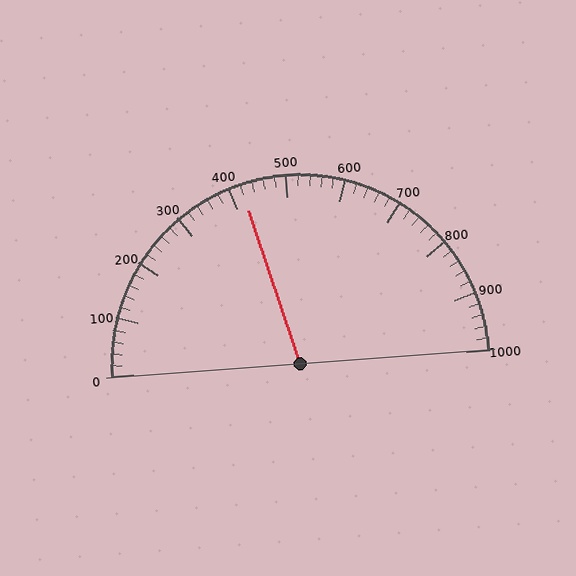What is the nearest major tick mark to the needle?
The nearest major tick mark is 400.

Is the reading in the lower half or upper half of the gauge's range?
The reading is in the lower half of the range (0 to 1000).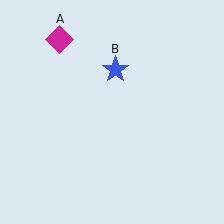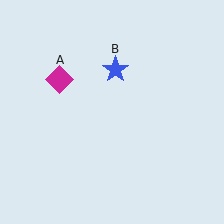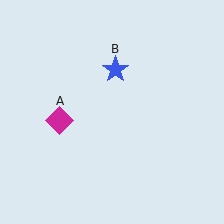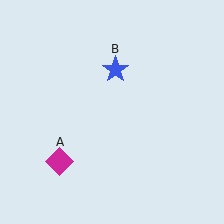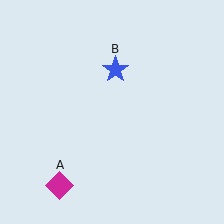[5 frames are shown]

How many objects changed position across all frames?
1 object changed position: magenta diamond (object A).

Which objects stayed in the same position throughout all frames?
Blue star (object B) remained stationary.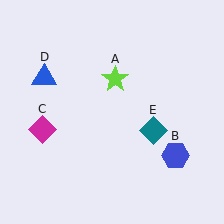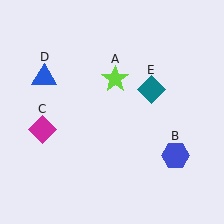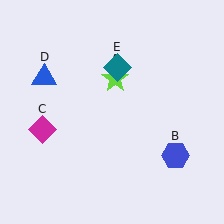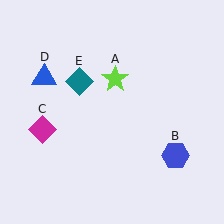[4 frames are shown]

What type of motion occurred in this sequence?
The teal diamond (object E) rotated counterclockwise around the center of the scene.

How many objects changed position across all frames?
1 object changed position: teal diamond (object E).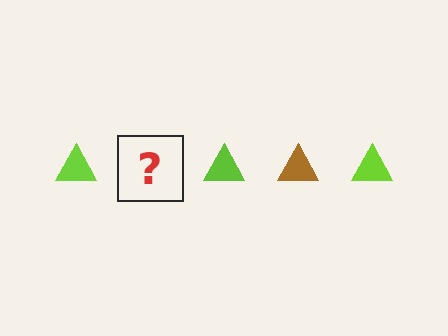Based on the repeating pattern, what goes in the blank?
The blank should be a brown triangle.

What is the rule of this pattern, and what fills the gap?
The rule is that the pattern cycles through lime, brown triangles. The gap should be filled with a brown triangle.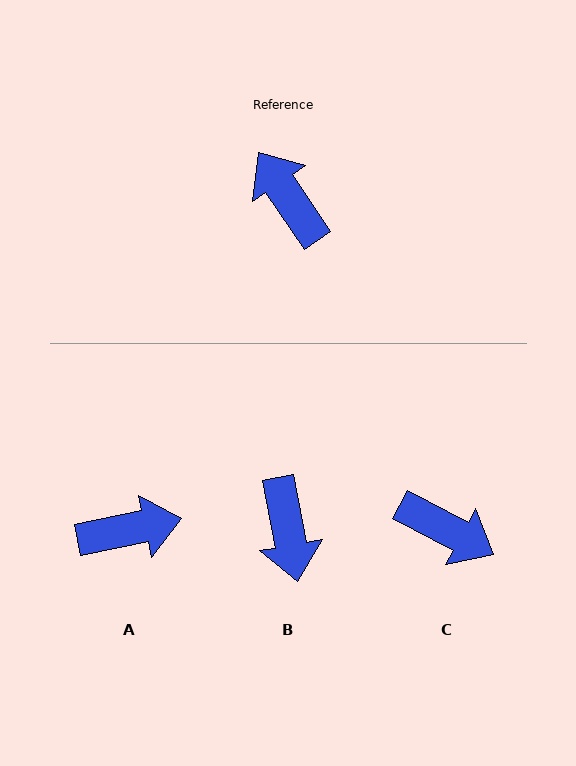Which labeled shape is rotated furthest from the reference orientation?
B, about 156 degrees away.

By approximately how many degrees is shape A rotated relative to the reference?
Approximately 112 degrees clockwise.